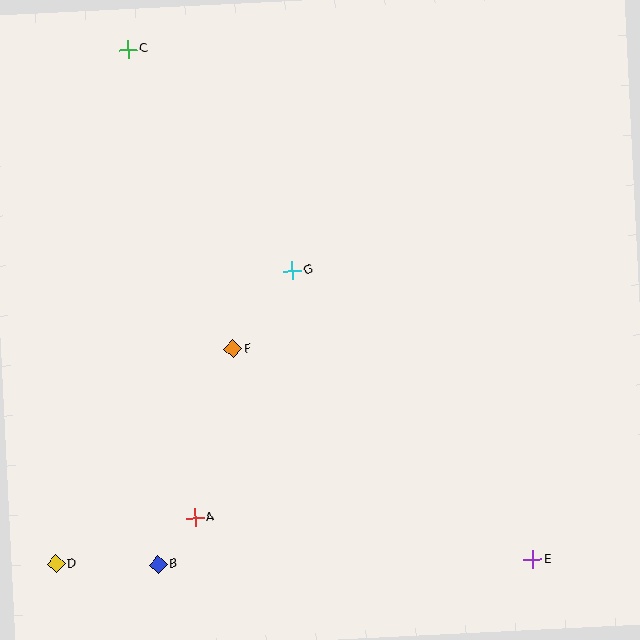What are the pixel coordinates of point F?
Point F is at (233, 349).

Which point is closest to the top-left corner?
Point C is closest to the top-left corner.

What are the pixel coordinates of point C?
Point C is at (128, 50).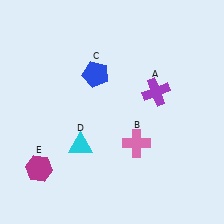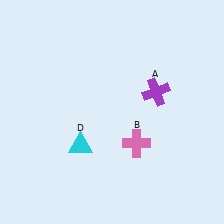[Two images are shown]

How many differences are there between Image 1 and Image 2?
There are 2 differences between the two images.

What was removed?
The magenta hexagon (E), the blue pentagon (C) were removed in Image 2.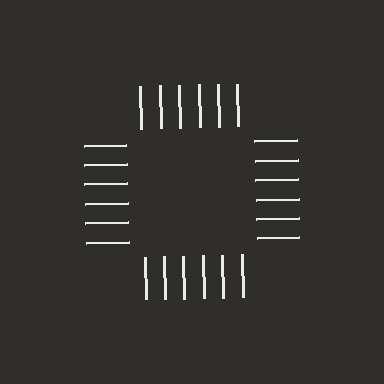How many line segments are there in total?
24 — 6 along each of the 4 edges.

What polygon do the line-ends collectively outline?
An illusory square — the line segments terminate on its edges but no continuous stroke is drawn.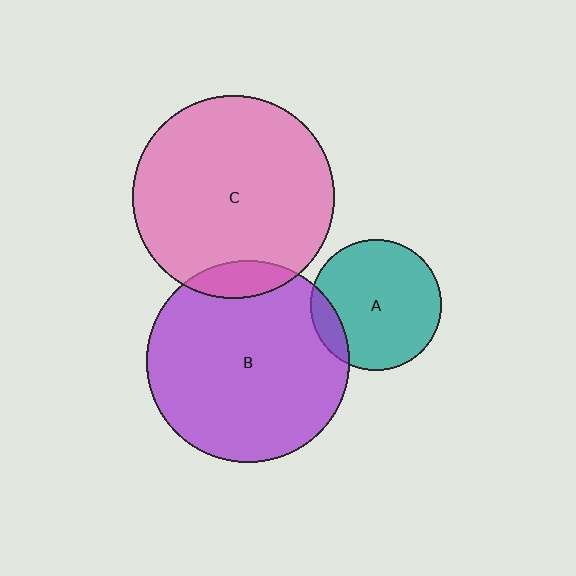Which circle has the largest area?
Circle C (pink).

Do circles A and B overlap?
Yes.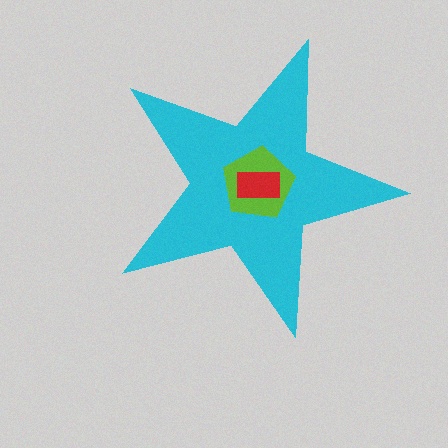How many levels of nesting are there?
3.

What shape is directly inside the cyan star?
The lime pentagon.